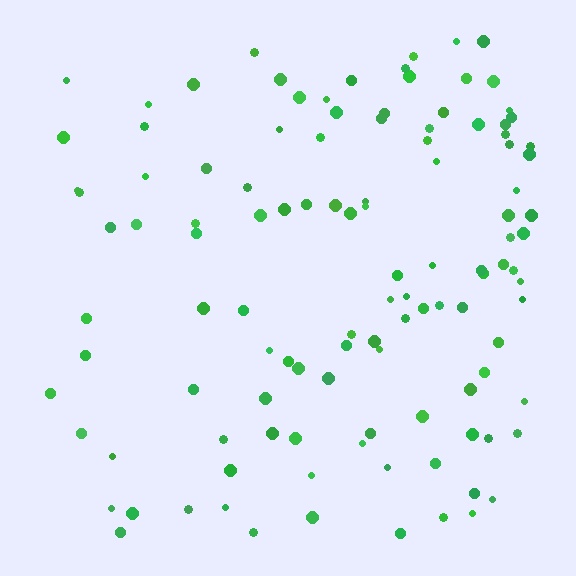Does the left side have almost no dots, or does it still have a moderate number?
Still a moderate number, just noticeably fewer than the right.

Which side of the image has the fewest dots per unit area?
The left.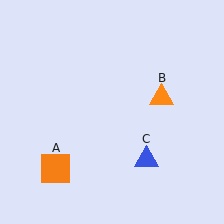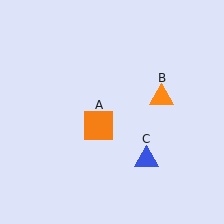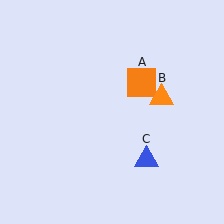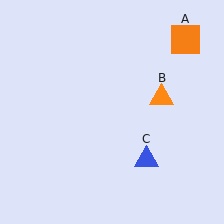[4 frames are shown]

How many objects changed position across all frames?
1 object changed position: orange square (object A).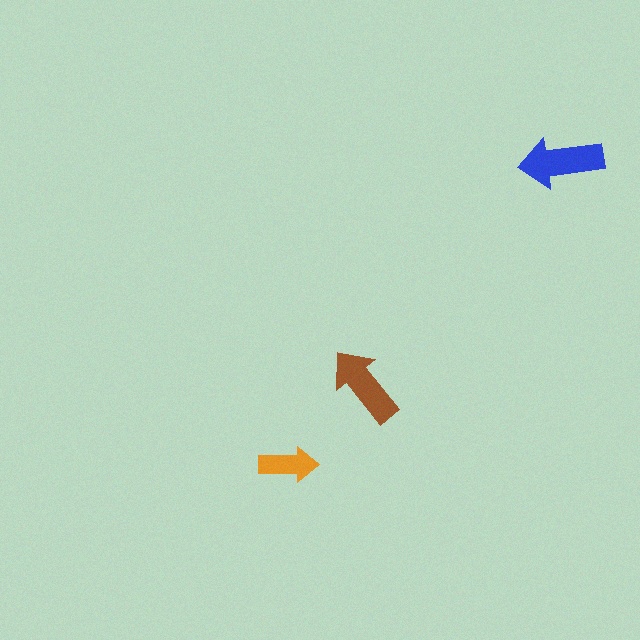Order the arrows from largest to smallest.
the blue one, the brown one, the orange one.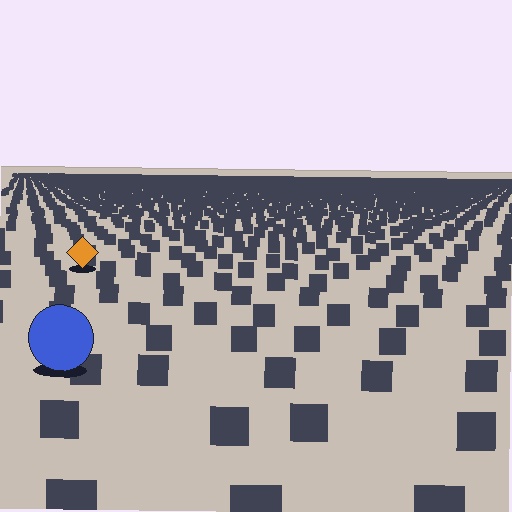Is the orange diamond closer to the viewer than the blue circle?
No. The blue circle is closer — you can tell from the texture gradient: the ground texture is coarser near it.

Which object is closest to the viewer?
The blue circle is closest. The texture marks near it are larger and more spread out.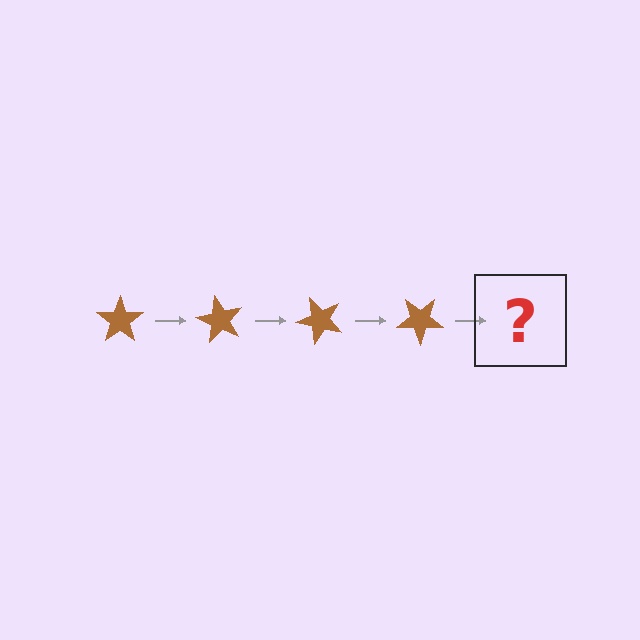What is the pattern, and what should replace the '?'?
The pattern is that the star rotates 60 degrees each step. The '?' should be a brown star rotated 240 degrees.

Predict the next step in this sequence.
The next step is a brown star rotated 240 degrees.